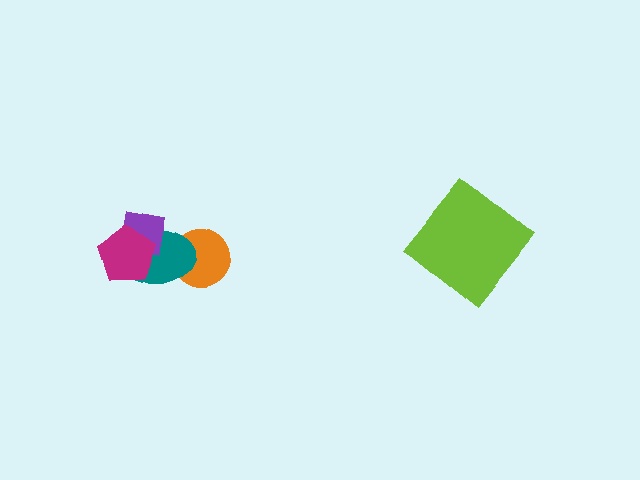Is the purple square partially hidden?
Yes, it is partially covered by another shape.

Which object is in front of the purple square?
The magenta pentagon is in front of the purple square.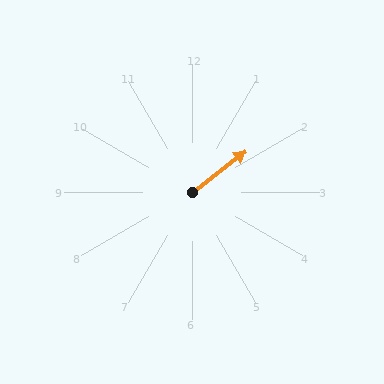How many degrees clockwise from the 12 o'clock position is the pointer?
Approximately 53 degrees.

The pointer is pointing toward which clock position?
Roughly 2 o'clock.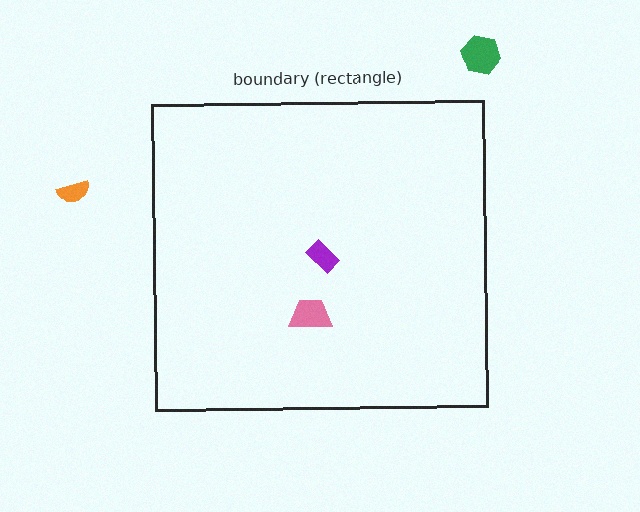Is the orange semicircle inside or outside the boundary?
Outside.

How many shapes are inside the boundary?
2 inside, 2 outside.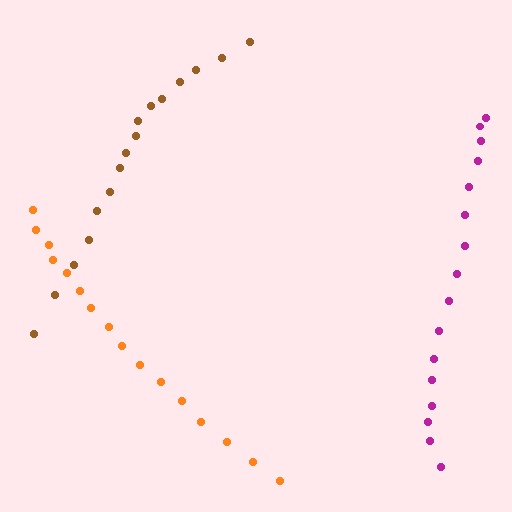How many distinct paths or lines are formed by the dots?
There are 3 distinct paths.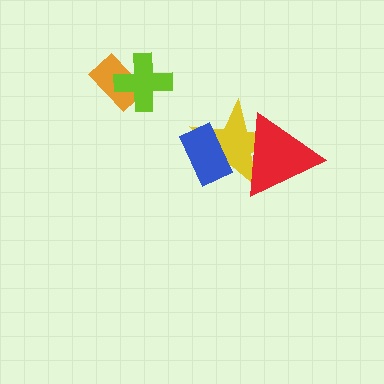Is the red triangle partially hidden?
No, no other shape covers it.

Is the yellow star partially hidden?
Yes, it is partially covered by another shape.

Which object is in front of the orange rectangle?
The lime cross is in front of the orange rectangle.